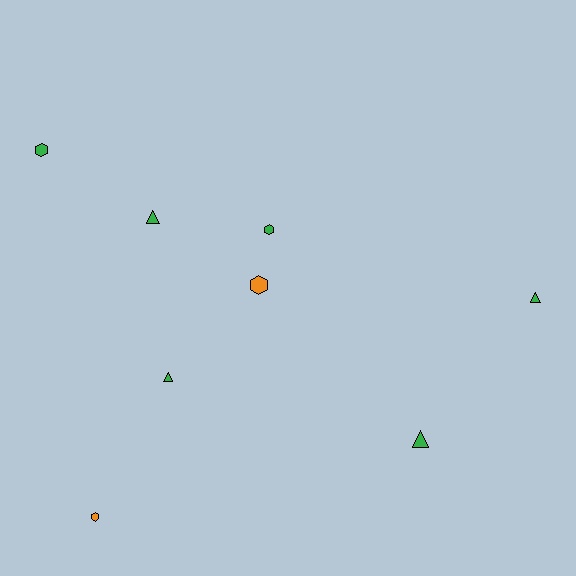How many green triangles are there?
There are 4 green triangles.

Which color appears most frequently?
Green, with 6 objects.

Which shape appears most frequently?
Triangle, with 4 objects.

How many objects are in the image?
There are 8 objects.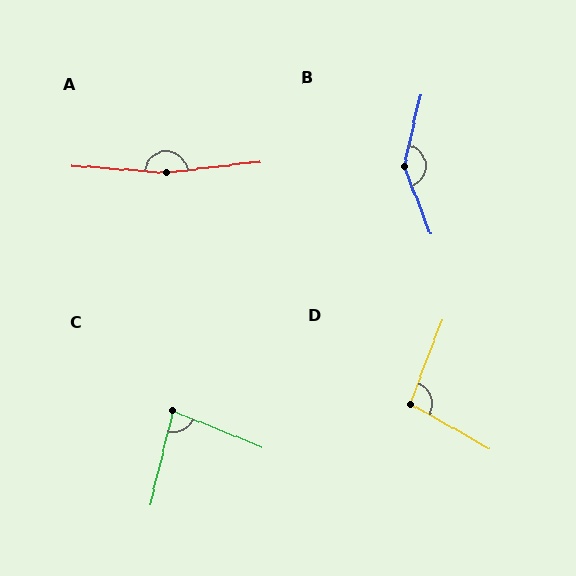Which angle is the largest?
A, at approximately 169 degrees.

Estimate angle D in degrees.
Approximately 99 degrees.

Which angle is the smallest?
C, at approximately 82 degrees.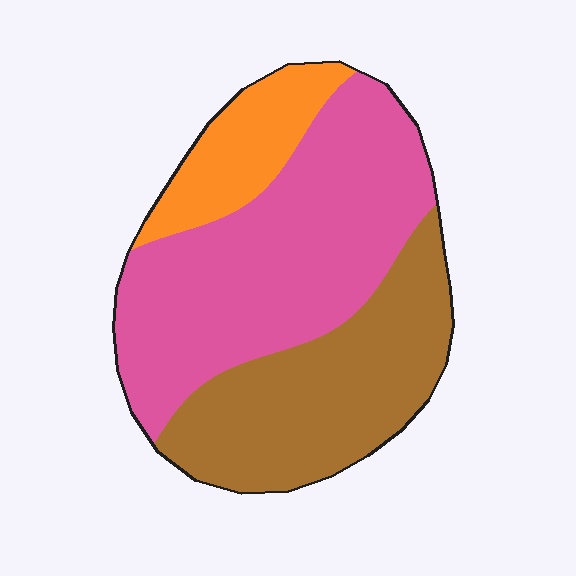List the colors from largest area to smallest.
From largest to smallest: pink, brown, orange.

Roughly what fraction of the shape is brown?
Brown covers 35% of the shape.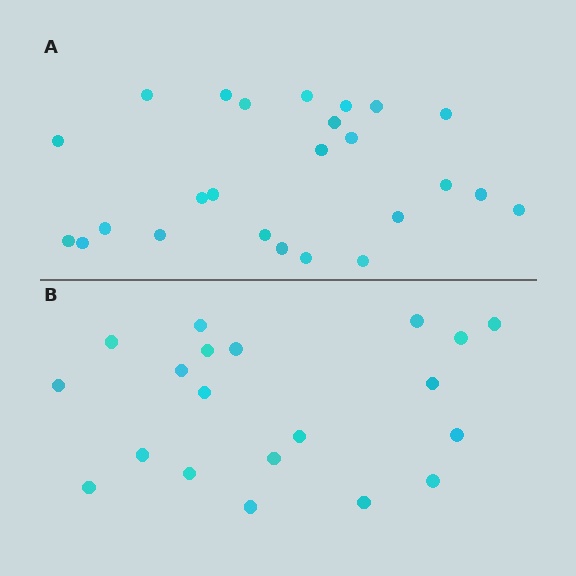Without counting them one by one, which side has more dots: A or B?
Region A (the top region) has more dots.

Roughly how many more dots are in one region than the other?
Region A has about 5 more dots than region B.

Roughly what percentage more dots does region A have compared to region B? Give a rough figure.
About 25% more.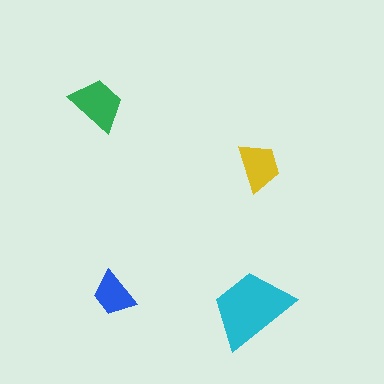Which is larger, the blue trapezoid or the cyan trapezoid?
The cyan one.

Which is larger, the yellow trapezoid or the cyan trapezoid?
The cyan one.